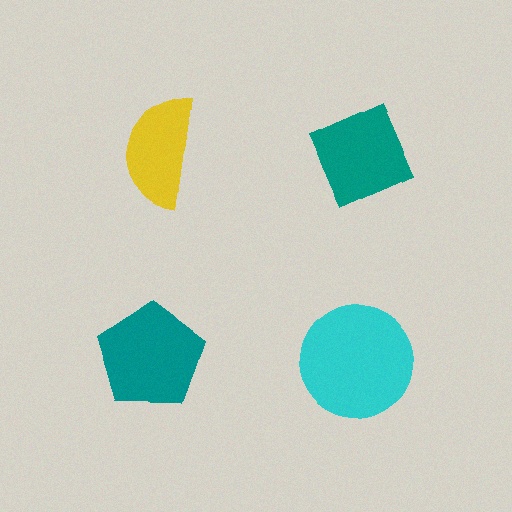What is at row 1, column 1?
A yellow semicircle.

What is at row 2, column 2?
A cyan circle.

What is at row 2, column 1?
A teal pentagon.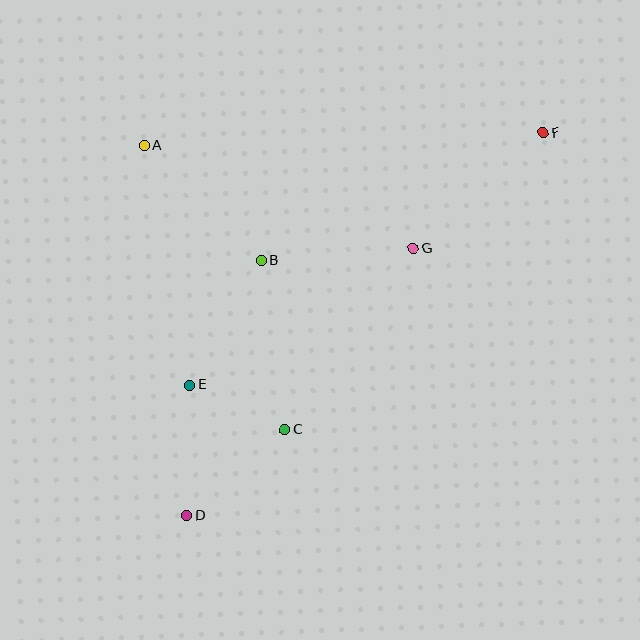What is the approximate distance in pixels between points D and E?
The distance between D and E is approximately 130 pixels.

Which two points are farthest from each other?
Points D and F are farthest from each other.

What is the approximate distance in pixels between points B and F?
The distance between B and F is approximately 309 pixels.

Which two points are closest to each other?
Points C and E are closest to each other.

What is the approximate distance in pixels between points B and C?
The distance between B and C is approximately 171 pixels.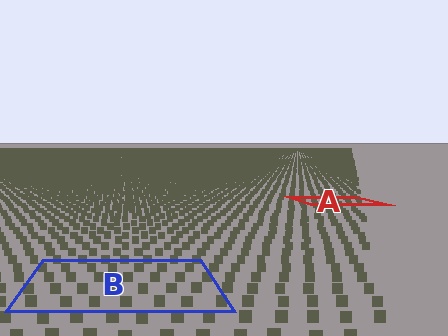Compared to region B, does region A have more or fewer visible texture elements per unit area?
Region A has more texture elements per unit area — they are packed more densely because it is farther away.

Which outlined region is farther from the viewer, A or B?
Region A is farther from the viewer — the texture elements inside it appear smaller and more densely packed.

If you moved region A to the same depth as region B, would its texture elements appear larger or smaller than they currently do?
They would appear larger. At a closer depth, the same texture elements are projected at a bigger on-screen size.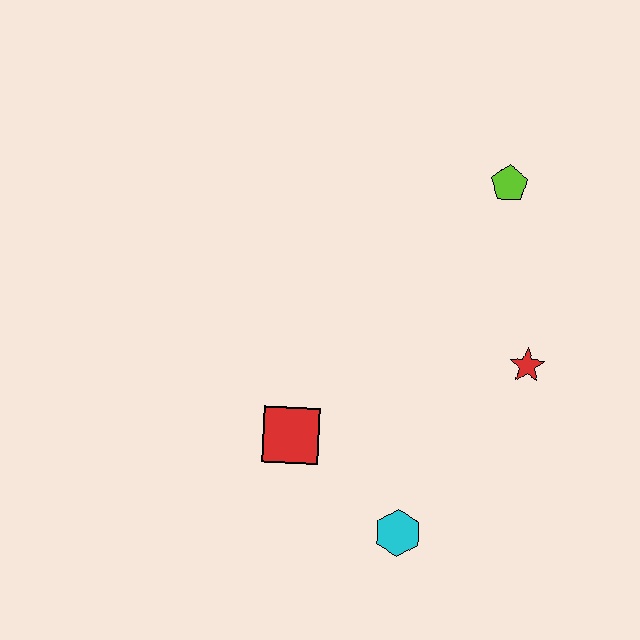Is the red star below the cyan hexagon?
No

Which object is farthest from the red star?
The red square is farthest from the red star.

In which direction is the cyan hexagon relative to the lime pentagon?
The cyan hexagon is below the lime pentagon.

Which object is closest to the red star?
The lime pentagon is closest to the red star.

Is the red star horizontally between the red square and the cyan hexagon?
No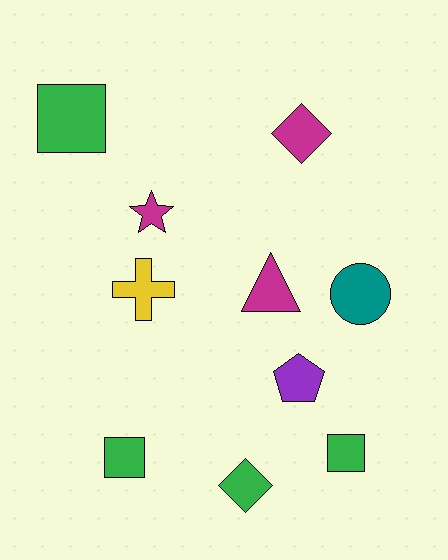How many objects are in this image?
There are 10 objects.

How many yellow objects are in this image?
There is 1 yellow object.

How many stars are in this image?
There is 1 star.